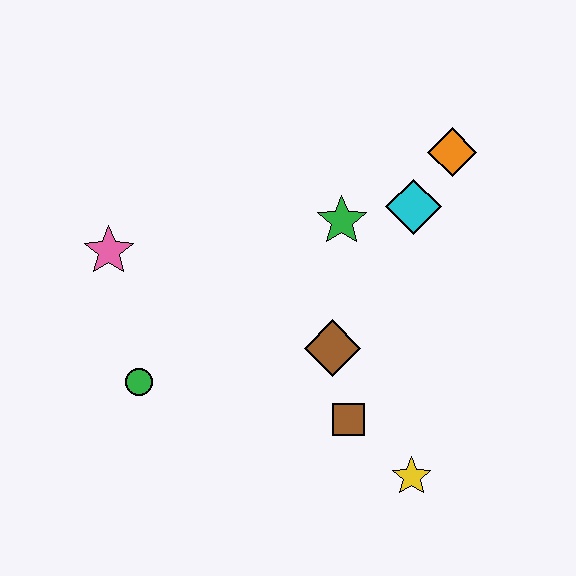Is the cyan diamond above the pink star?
Yes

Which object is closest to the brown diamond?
The brown square is closest to the brown diamond.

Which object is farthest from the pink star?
The yellow star is farthest from the pink star.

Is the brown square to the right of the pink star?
Yes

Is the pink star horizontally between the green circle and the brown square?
No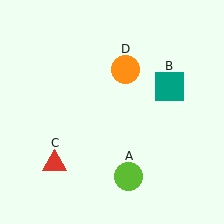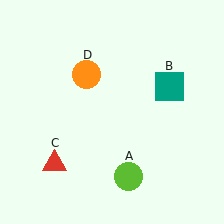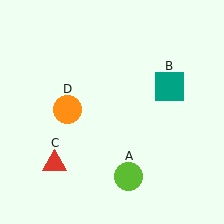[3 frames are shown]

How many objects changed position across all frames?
1 object changed position: orange circle (object D).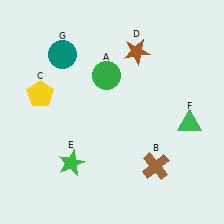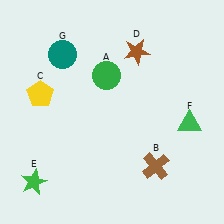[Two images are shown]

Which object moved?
The green star (E) moved left.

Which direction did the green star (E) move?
The green star (E) moved left.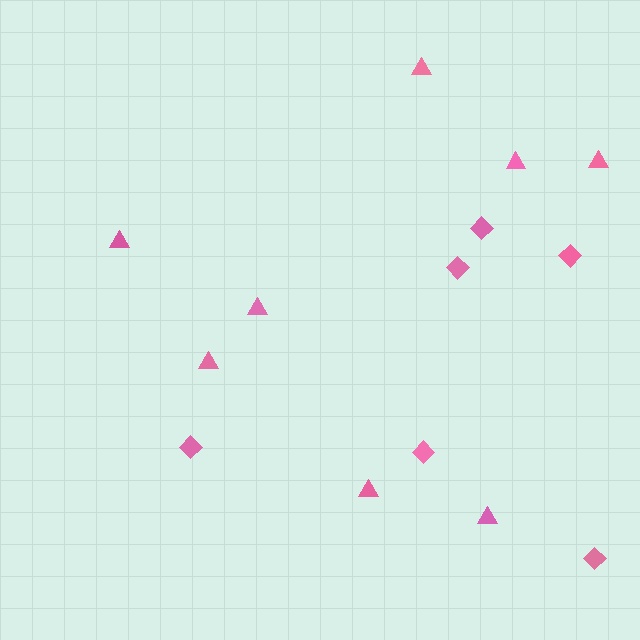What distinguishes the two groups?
There are 2 groups: one group of triangles (8) and one group of diamonds (6).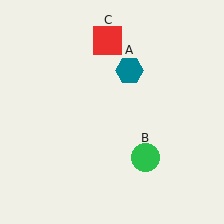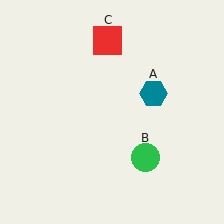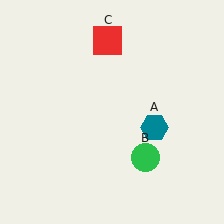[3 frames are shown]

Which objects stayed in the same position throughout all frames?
Green circle (object B) and red square (object C) remained stationary.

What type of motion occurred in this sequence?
The teal hexagon (object A) rotated clockwise around the center of the scene.